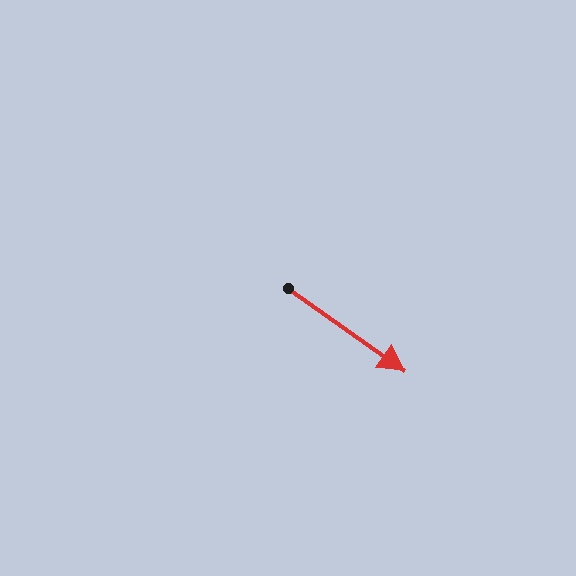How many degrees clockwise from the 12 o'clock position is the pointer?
Approximately 125 degrees.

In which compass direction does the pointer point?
Southeast.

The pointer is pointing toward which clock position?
Roughly 4 o'clock.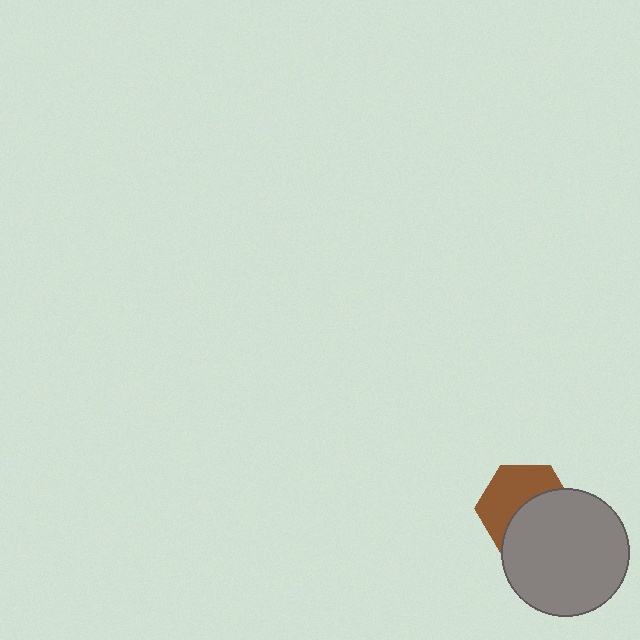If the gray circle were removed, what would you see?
You would see the complete brown hexagon.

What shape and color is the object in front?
The object in front is a gray circle.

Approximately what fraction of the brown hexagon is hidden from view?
Roughly 49% of the brown hexagon is hidden behind the gray circle.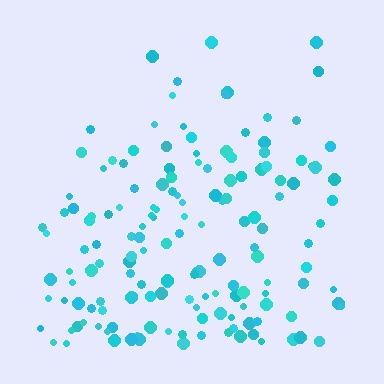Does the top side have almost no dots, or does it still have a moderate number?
Still a moderate number, just noticeably fewer than the bottom.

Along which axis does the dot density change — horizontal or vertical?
Vertical.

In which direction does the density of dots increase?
From top to bottom, with the bottom side densest.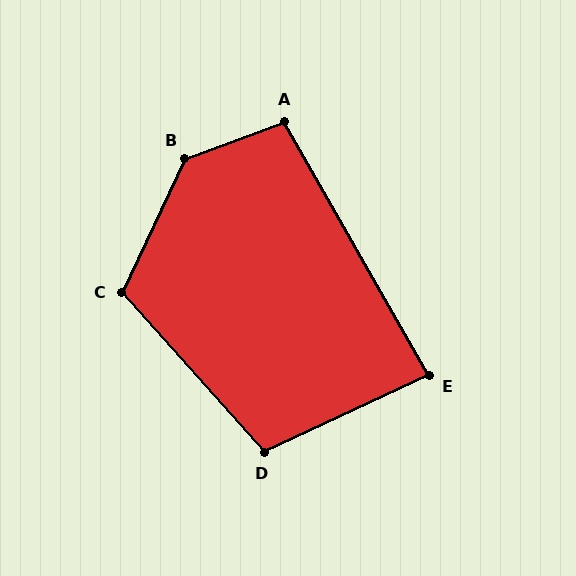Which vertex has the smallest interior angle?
E, at approximately 85 degrees.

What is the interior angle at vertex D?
Approximately 107 degrees (obtuse).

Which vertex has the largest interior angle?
B, at approximately 135 degrees.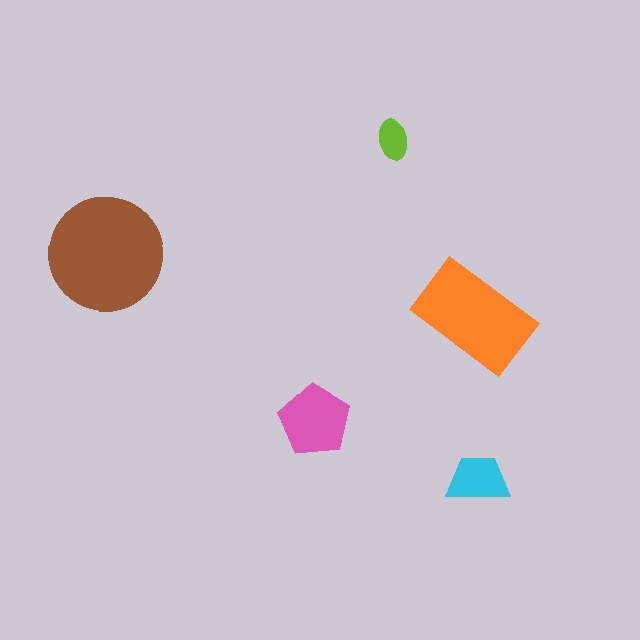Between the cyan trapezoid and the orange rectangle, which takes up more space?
The orange rectangle.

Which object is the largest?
The brown circle.